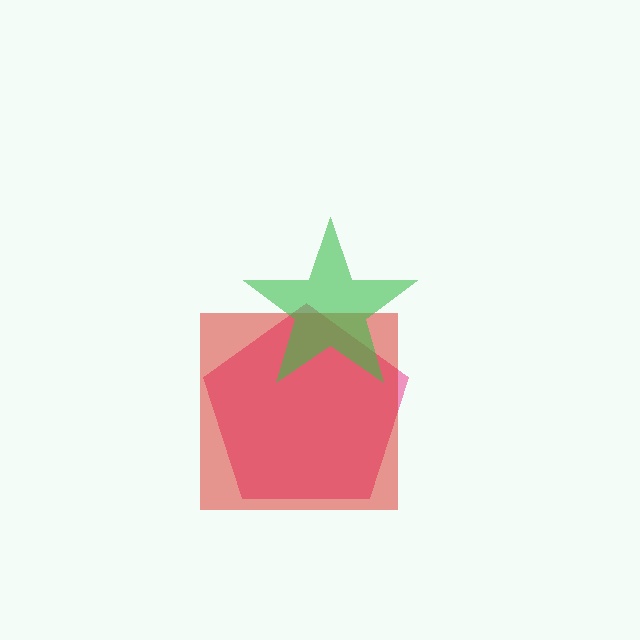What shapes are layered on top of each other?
The layered shapes are: a pink pentagon, a red square, a green star.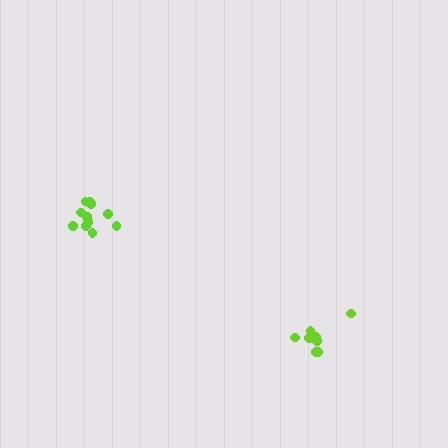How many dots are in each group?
Group 1: 11 dots, Group 2: 8 dots (19 total).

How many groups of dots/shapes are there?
There are 2 groups.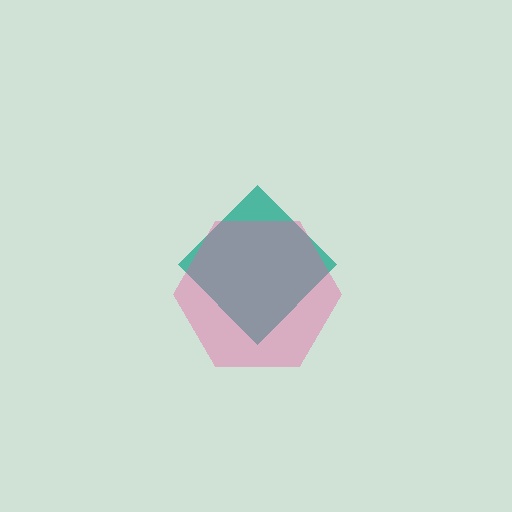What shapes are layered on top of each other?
The layered shapes are: a teal diamond, a pink hexagon.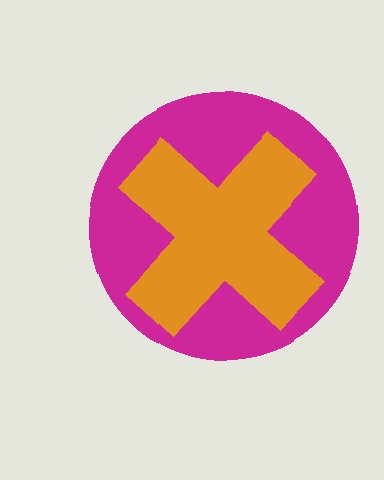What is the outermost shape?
The magenta circle.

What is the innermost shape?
The orange cross.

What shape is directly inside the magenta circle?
The orange cross.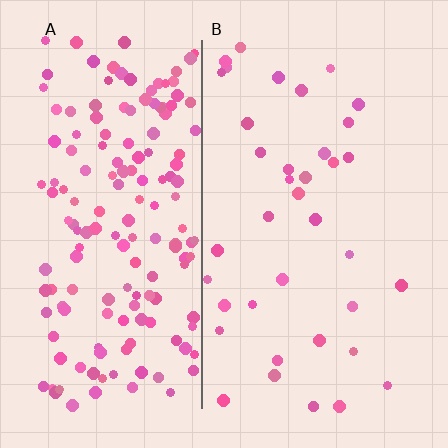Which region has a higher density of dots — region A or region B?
A (the left).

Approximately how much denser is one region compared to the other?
Approximately 4.5× — region A over region B.